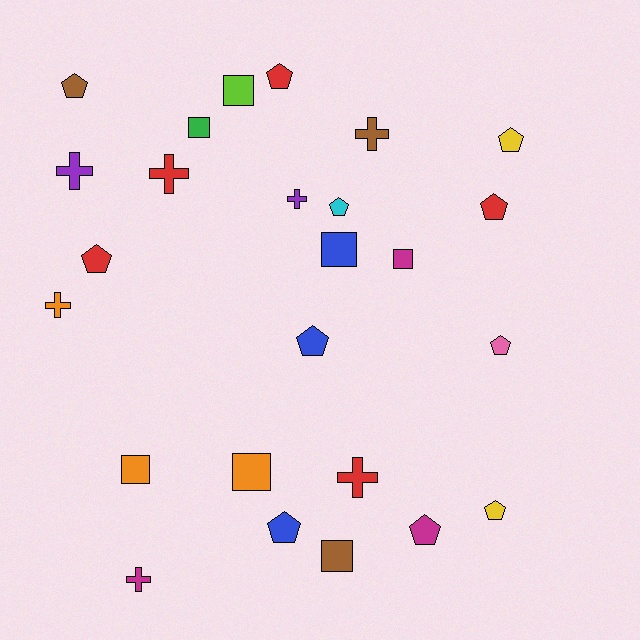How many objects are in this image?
There are 25 objects.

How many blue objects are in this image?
There are 3 blue objects.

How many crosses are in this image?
There are 7 crosses.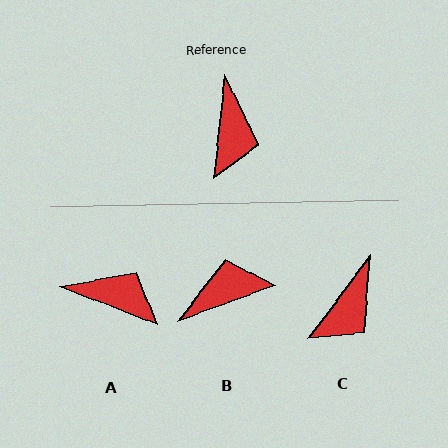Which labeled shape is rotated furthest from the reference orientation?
B, about 116 degrees away.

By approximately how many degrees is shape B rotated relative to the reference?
Approximately 116 degrees counter-clockwise.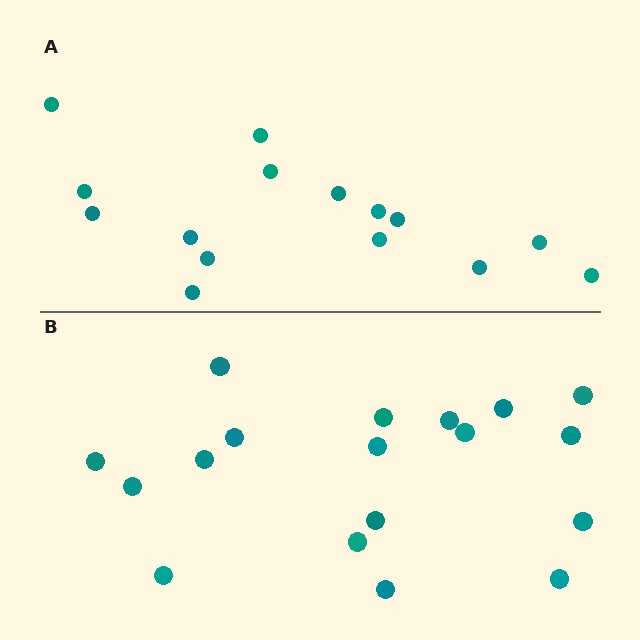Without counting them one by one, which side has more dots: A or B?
Region B (the bottom region) has more dots.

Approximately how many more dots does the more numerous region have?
Region B has just a few more — roughly 2 or 3 more dots than region A.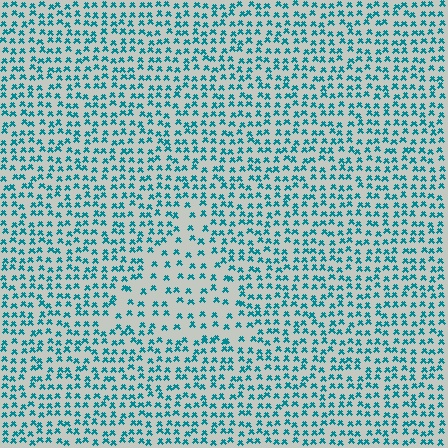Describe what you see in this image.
The image contains small teal elements arranged at two different densities. A triangle-shaped region is visible where the elements are less densely packed than the surrounding area.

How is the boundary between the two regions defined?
The boundary is defined by a change in element density (approximately 1.8x ratio). All elements are the same color, size, and shape.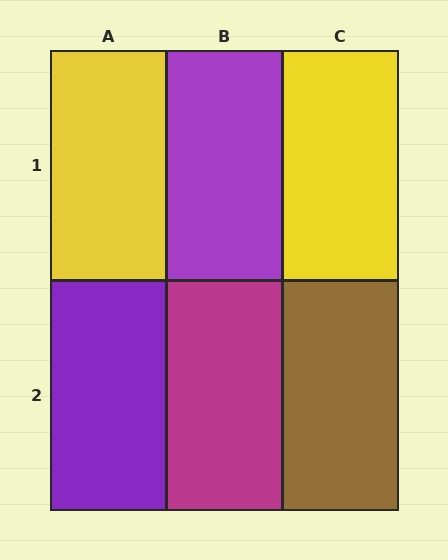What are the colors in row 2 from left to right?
Purple, magenta, brown.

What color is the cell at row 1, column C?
Yellow.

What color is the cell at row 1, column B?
Purple.